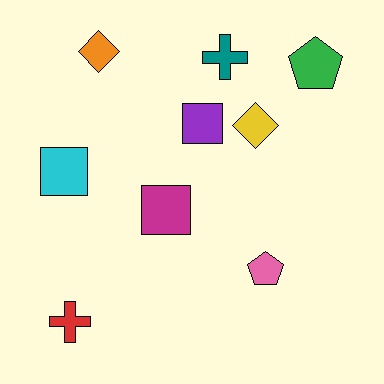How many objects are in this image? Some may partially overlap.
There are 9 objects.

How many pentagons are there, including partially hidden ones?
There are 2 pentagons.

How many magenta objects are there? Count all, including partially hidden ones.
There is 1 magenta object.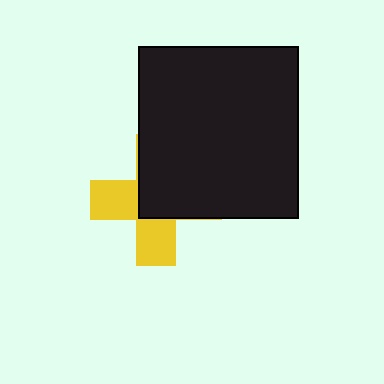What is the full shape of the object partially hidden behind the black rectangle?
The partially hidden object is a yellow cross.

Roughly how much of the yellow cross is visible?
A small part of it is visible (roughly 43%).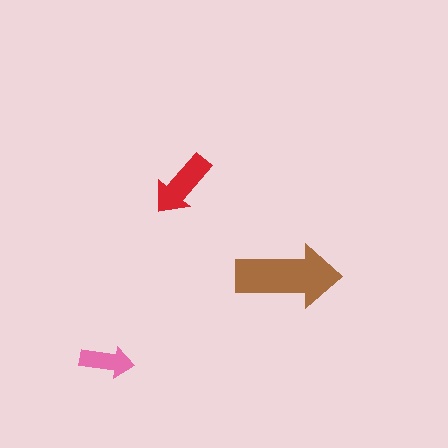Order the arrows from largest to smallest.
the brown one, the red one, the pink one.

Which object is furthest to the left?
The pink arrow is leftmost.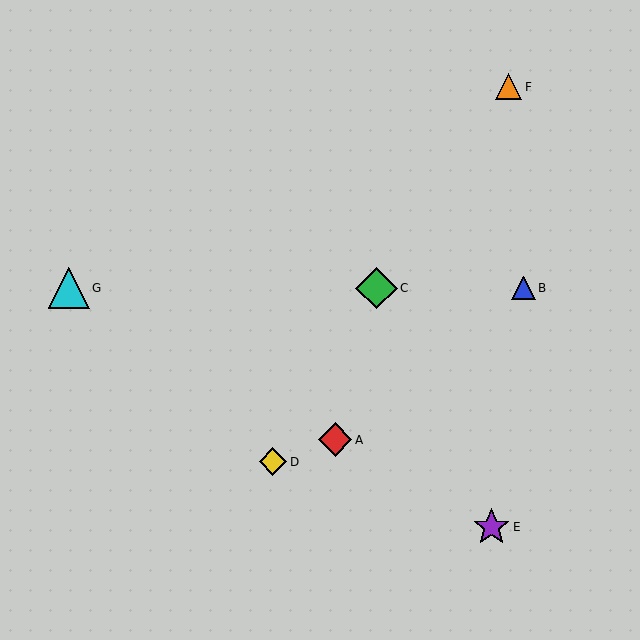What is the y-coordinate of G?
Object G is at y≈288.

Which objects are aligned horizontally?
Objects B, C, G are aligned horizontally.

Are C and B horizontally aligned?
Yes, both are at y≈288.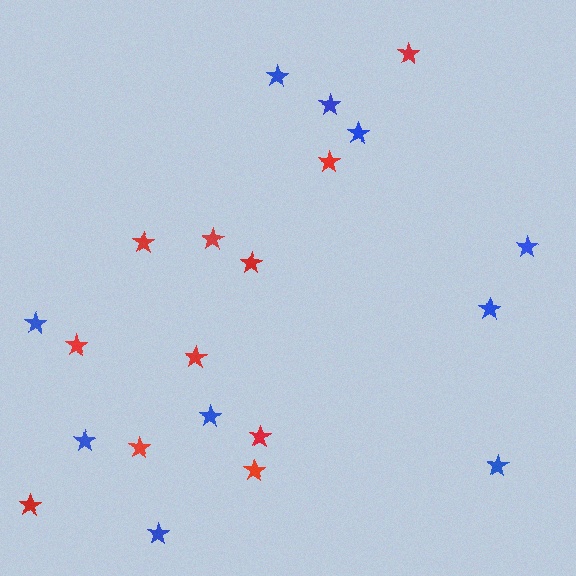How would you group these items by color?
There are 2 groups: one group of red stars (11) and one group of blue stars (10).